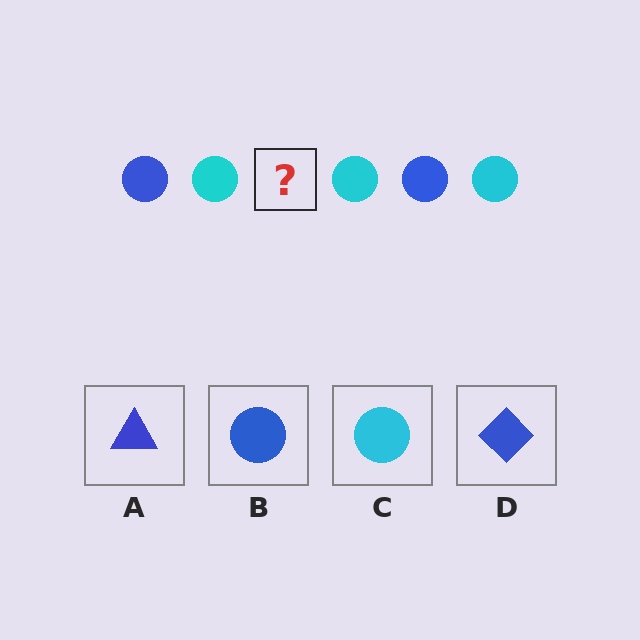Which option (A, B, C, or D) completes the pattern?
B.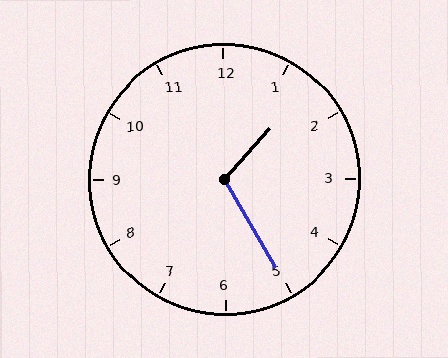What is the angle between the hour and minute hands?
Approximately 108 degrees.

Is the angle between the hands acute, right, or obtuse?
It is obtuse.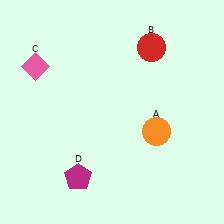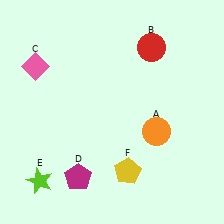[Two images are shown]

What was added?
A lime star (E), a yellow pentagon (F) were added in Image 2.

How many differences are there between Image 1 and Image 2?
There are 2 differences between the two images.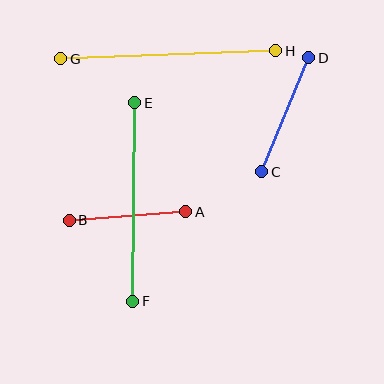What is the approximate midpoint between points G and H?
The midpoint is at approximately (168, 55) pixels.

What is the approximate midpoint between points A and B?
The midpoint is at approximately (128, 216) pixels.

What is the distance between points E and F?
The distance is approximately 198 pixels.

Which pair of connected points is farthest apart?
Points G and H are farthest apart.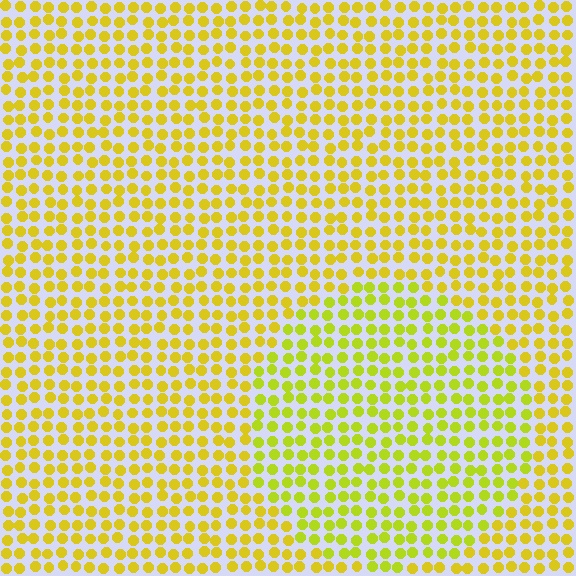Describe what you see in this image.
The image is filled with small yellow elements in a uniform arrangement. A circle-shaped region is visible where the elements are tinted to a slightly different hue, forming a subtle color boundary.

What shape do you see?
I see a circle.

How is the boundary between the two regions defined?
The boundary is defined purely by a slight shift in hue (about 19 degrees). Spacing, size, and orientation are identical on both sides.